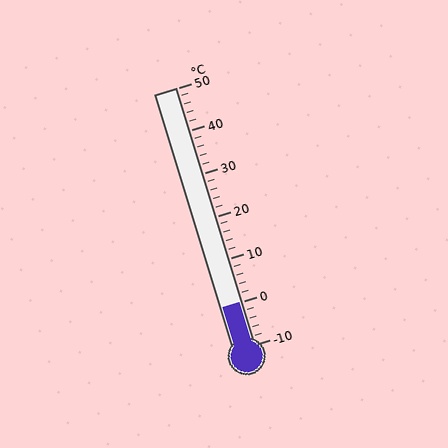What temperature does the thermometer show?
The thermometer shows approximately 0°C.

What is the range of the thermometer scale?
The thermometer scale ranges from -10°C to 50°C.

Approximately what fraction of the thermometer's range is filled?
The thermometer is filled to approximately 15% of its range.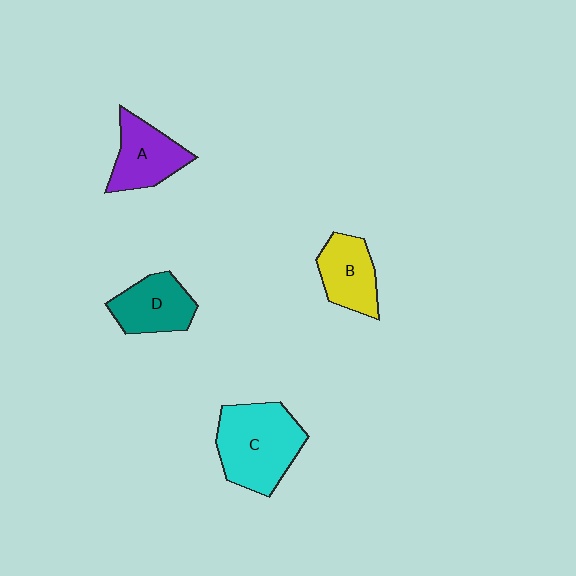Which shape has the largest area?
Shape C (cyan).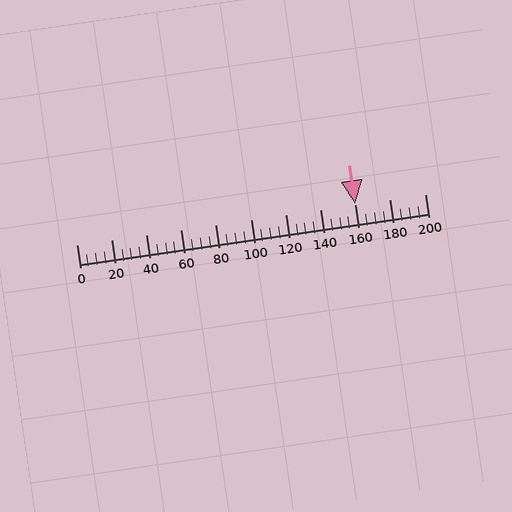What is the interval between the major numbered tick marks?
The major tick marks are spaced 20 units apart.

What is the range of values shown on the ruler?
The ruler shows values from 0 to 200.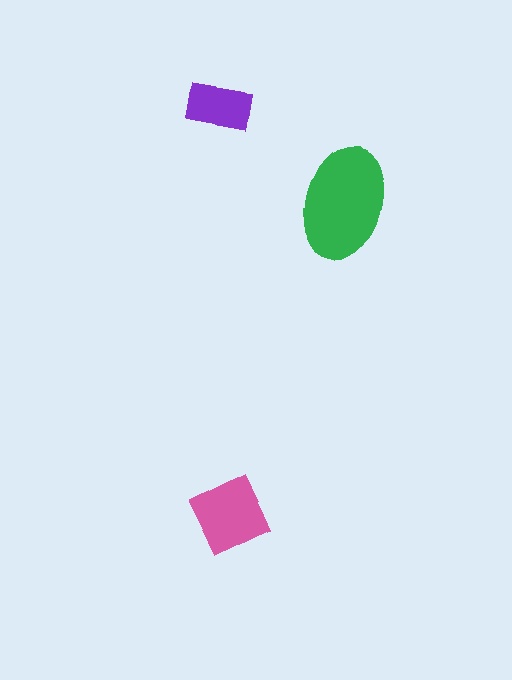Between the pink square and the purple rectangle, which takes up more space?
The pink square.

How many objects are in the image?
There are 3 objects in the image.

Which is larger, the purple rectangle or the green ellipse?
The green ellipse.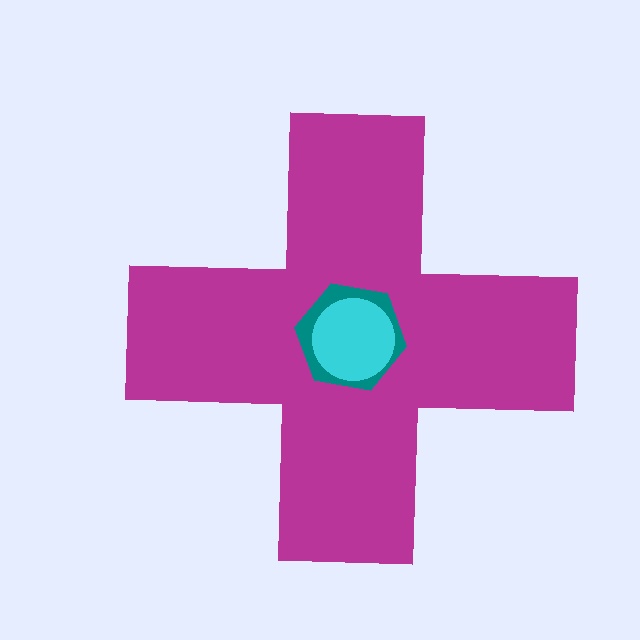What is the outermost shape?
The magenta cross.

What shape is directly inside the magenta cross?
The teal hexagon.